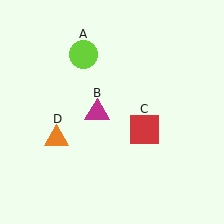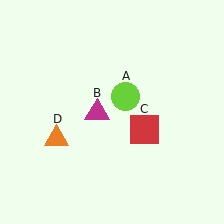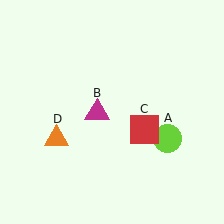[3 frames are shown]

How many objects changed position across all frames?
1 object changed position: lime circle (object A).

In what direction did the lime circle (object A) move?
The lime circle (object A) moved down and to the right.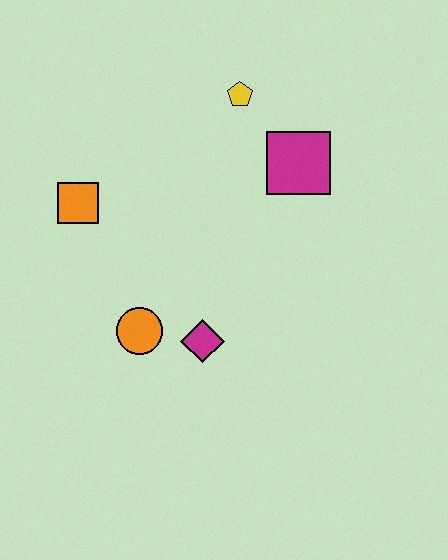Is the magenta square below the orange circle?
No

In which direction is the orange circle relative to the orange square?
The orange circle is below the orange square.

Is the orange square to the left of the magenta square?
Yes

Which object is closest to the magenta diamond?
The orange circle is closest to the magenta diamond.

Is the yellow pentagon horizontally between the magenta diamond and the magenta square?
Yes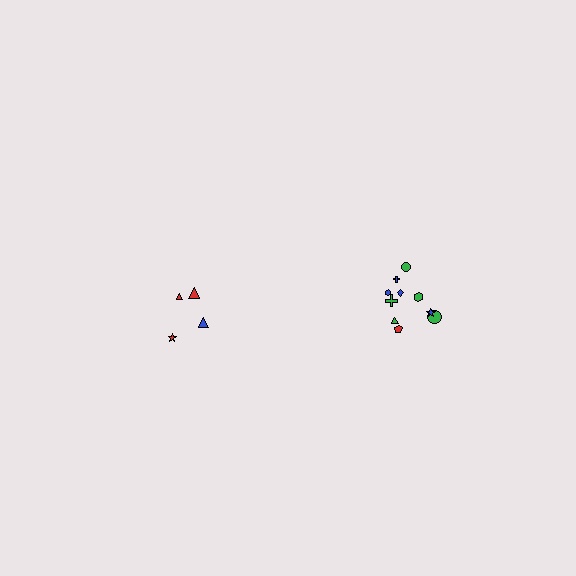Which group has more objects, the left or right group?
The right group.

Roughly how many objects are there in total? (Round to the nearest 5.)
Roughly 15 objects in total.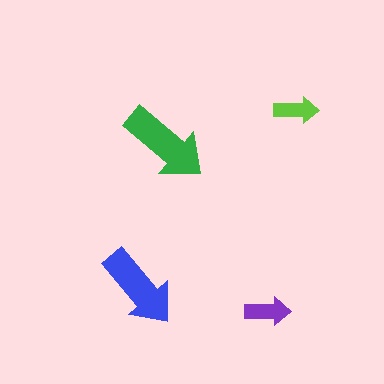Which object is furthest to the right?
The lime arrow is rightmost.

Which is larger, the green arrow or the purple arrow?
The green one.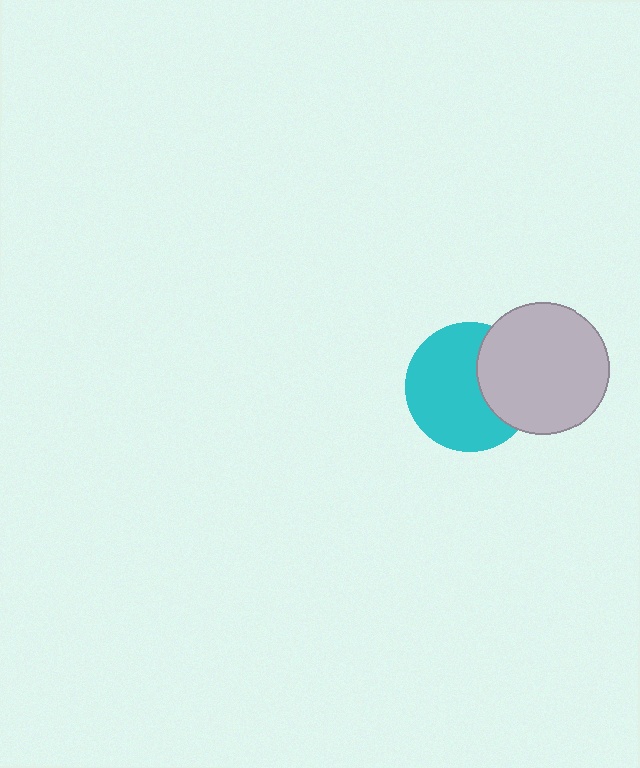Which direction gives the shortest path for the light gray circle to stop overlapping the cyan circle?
Moving right gives the shortest separation.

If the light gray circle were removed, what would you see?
You would see the complete cyan circle.